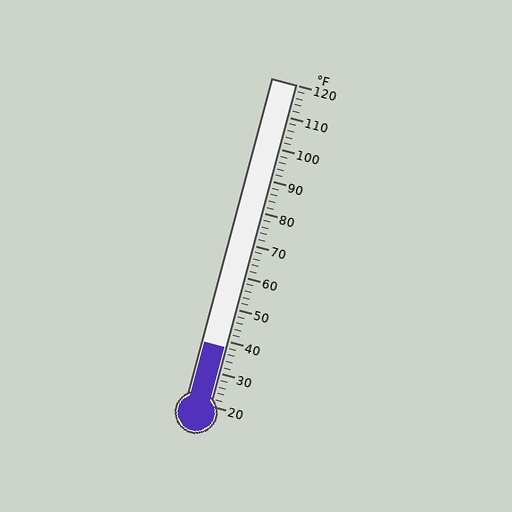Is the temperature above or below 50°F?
The temperature is below 50°F.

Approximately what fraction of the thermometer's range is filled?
The thermometer is filled to approximately 20% of its range.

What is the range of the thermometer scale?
The thermometer scale ranges from 20°F to 120°F.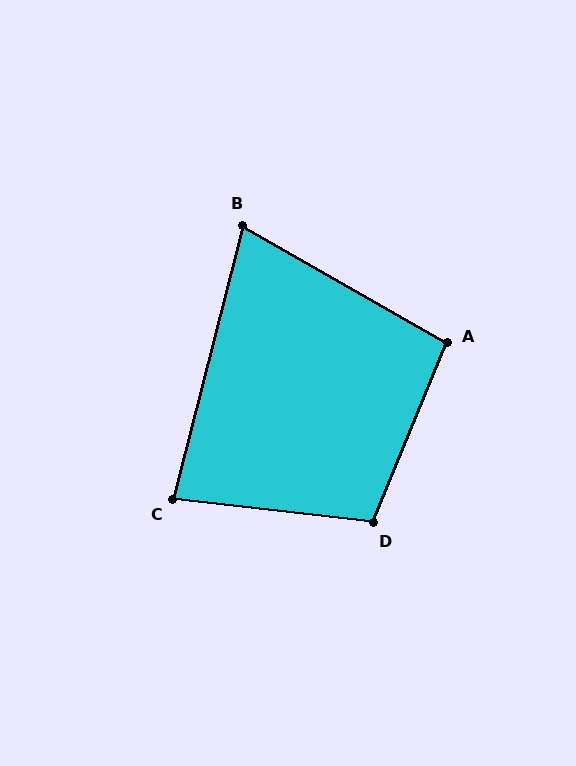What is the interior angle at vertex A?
Approximately 98 degrees (obtuse).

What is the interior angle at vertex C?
Approximately 82 degrees (acute).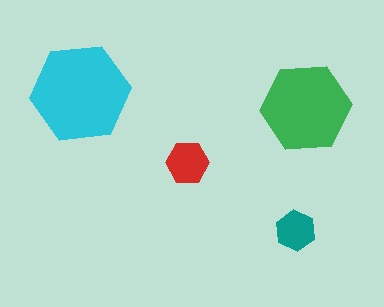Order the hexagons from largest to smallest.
the cyan one, the green one, the red one, the teal one.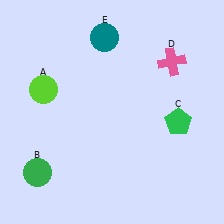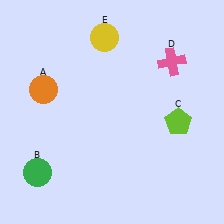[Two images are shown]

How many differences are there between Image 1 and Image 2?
There are 3 differences between the two images.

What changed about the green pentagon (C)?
In Image 1, C is green. In Image 2, it changed to lime.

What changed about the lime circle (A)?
In Image 1, A is lime. In Image 2, it changed to orange.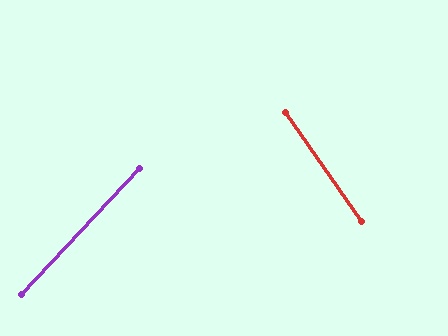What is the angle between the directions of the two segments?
Approximately 78 degrees.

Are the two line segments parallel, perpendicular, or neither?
Neither parallel nor perpendicular — they differ by about 78°.